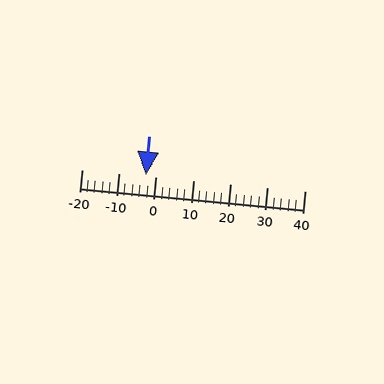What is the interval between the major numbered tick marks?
The major tick marks are spaced 10 units apart.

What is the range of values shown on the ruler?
The ruler shows values from -20 to 40.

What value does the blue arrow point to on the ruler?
The blue arrow points to approximately -3.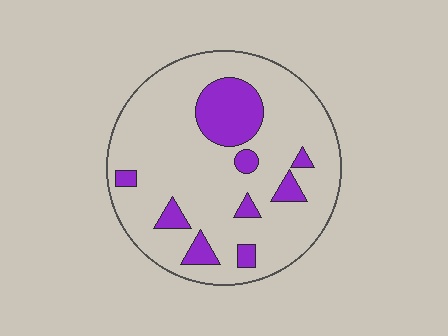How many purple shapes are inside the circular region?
9.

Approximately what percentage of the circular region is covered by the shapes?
Approximately 20%.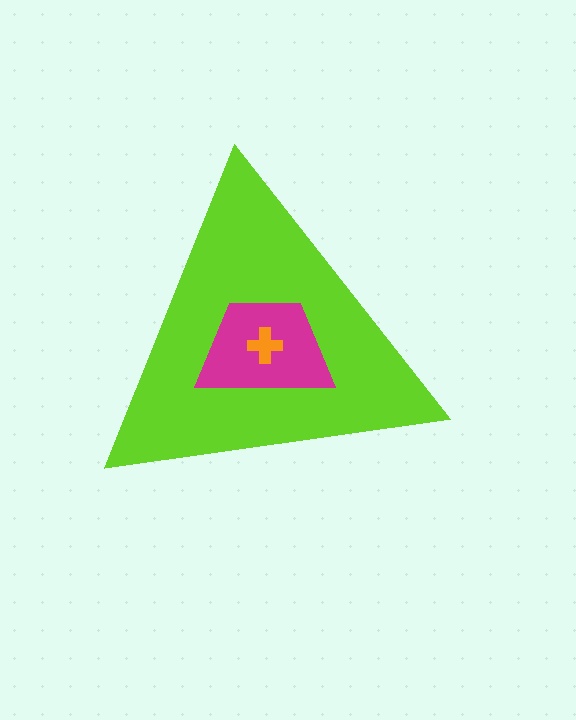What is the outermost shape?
The lime triangle.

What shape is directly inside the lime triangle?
The magenta trapezoid.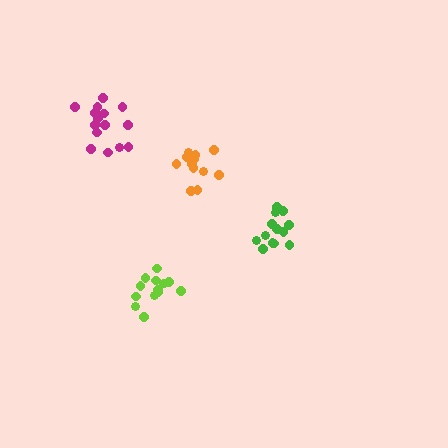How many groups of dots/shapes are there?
There are 4 groups.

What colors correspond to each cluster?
The clusters are colored: orange, lime, green, magenta.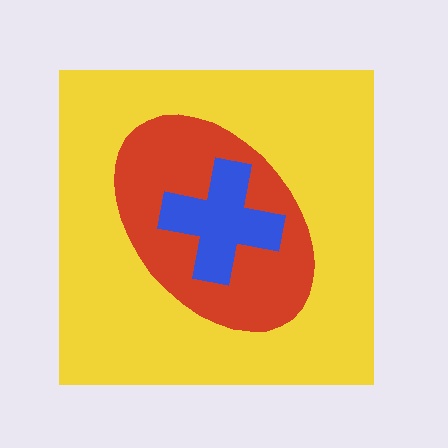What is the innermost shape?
The blue cross.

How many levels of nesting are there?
3.